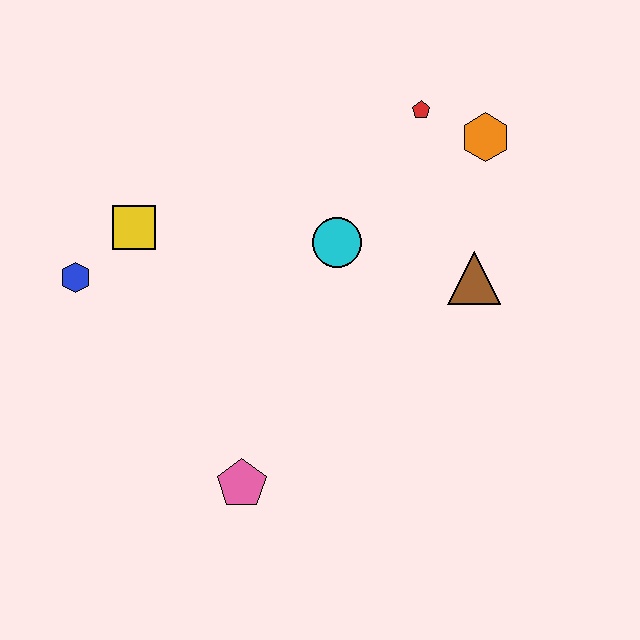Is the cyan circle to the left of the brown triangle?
Yes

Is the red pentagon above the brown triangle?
Yes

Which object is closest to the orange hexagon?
The red pentagon is closest to the orange hexagon.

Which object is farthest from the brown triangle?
The blue hexagon is farthest from the brown triangle.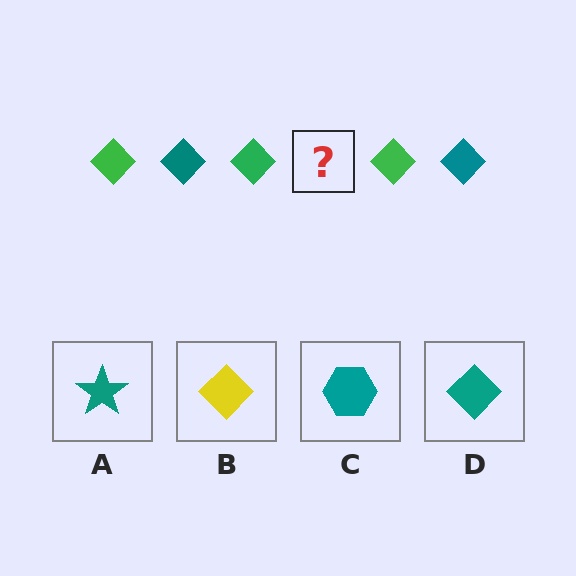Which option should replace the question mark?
Option D.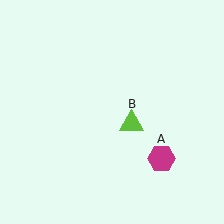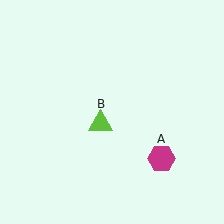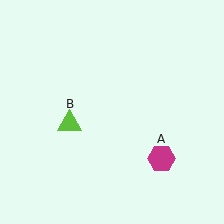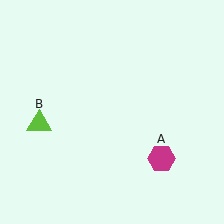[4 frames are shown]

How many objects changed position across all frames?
1 object changed position: lime triangle (object B).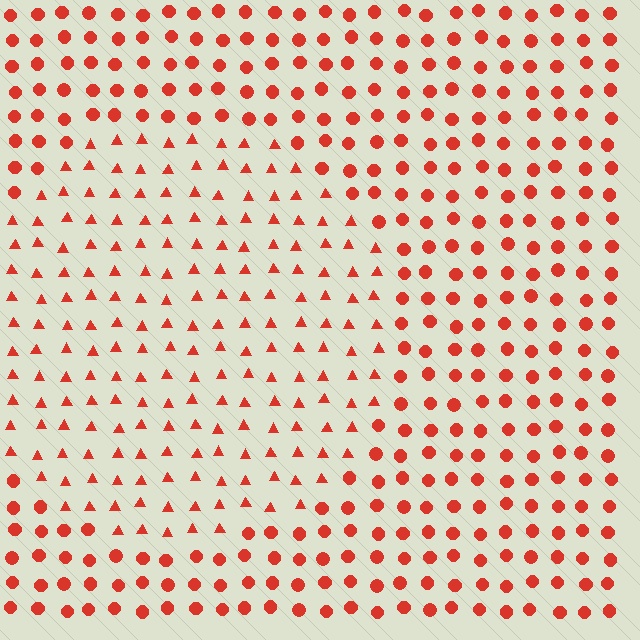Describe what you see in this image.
The image is filled with small red elements arranged in a uniform grid. A circle-shaped region contains triangles, while the surrounding area contains circles. The boundary is defined purely by the change in element shape.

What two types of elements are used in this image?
The image uses triangles inside the circle region and circles outside it.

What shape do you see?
I see a circle.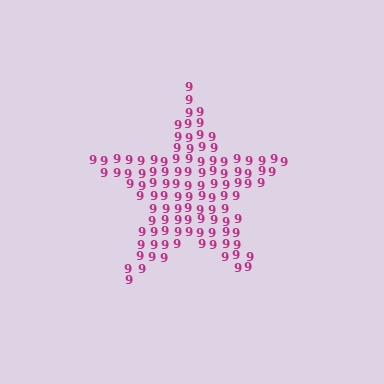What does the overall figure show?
The overall figure shows a star.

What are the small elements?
The small elements are digit 9's.